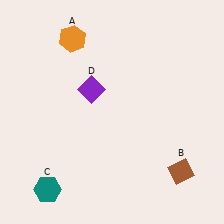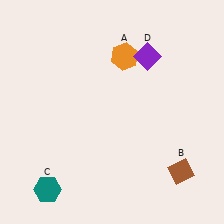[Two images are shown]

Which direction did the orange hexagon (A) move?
The orange hexagon (A) moved right.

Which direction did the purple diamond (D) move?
The purple diamond (D) moved right.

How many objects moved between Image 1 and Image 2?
2 objects moved between the two images.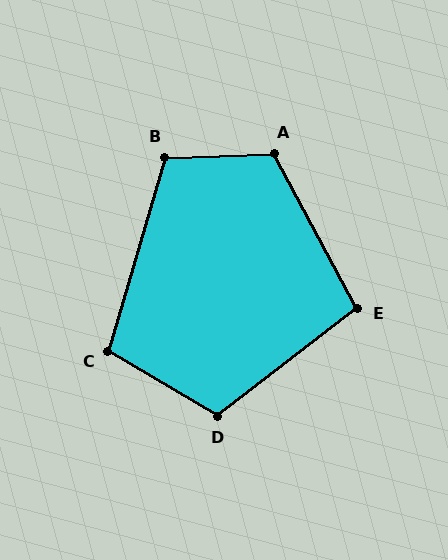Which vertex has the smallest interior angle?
E, at approximately 100 degrees.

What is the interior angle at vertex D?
Approximately 112 degrees (obtuse).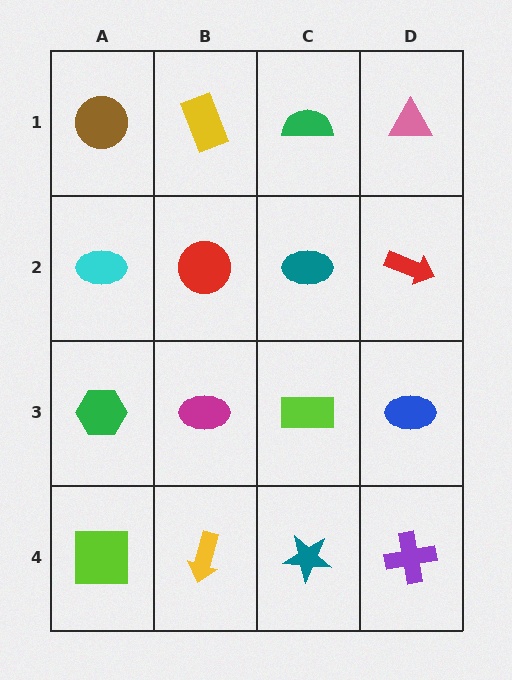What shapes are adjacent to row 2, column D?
A pink triangle (row 1, column D), a blue ellipse (row 3, column D), a teal ellipse (row 2, column C).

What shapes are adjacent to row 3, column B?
A red circle (row 2, column B), a yellow arrow (row 4, column B), a green hexagon (row 3, column A), a lime rectangle (row 3, column C).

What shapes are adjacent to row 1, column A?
A cyan ellipse (row 2, column A), a yellow rectangle (row 1, column B).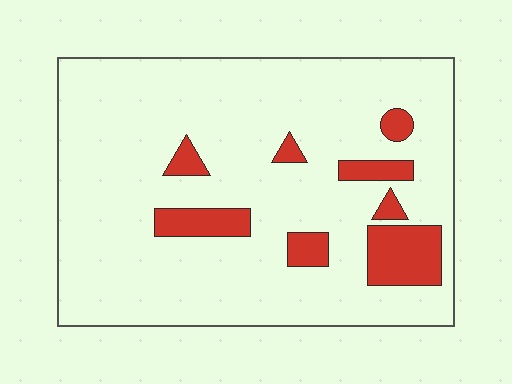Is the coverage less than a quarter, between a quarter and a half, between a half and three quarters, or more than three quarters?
Less than a quarter.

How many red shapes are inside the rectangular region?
8.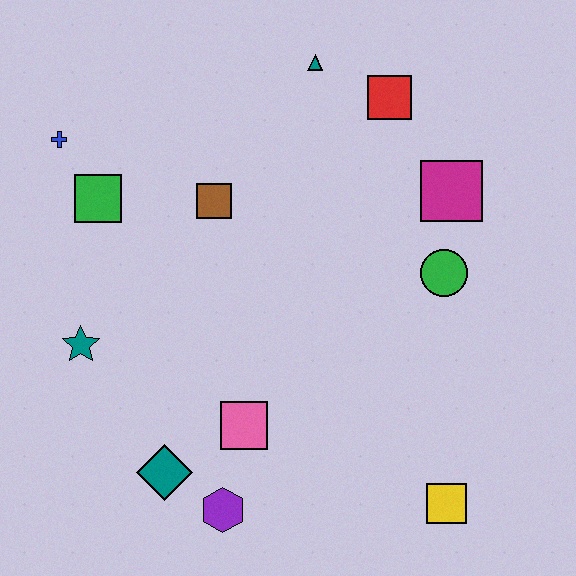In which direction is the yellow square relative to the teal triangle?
The yellow square is below the teal triangle.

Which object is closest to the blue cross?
The green square is closest to the blue cross.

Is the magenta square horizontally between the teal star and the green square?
No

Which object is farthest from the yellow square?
The blue cross is farthest from the yellow square.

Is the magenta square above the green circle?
Yes